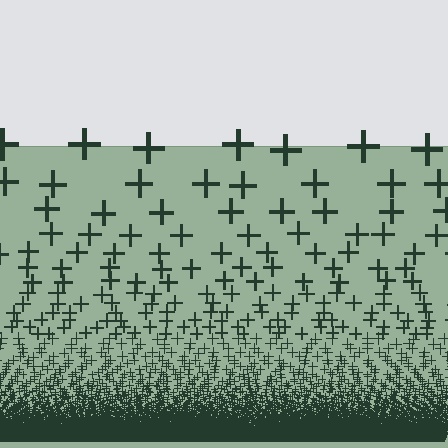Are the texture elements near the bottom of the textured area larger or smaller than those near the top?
Smaller. The gradient is inverted — elements near the bottom are smaller and denser.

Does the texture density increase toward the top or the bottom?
Density increases toward the bottom.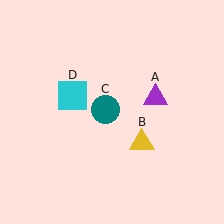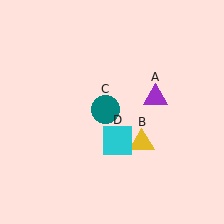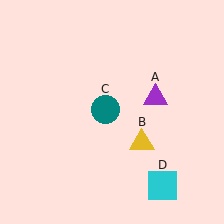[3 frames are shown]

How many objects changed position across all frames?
1 object changed position: cyan square (object D).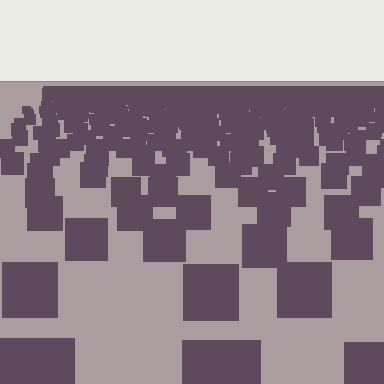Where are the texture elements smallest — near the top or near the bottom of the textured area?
Near the top.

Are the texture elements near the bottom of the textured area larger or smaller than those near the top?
Larger. Near the bottom, elements are closer to the viewer and appear at a bigger on-screen size.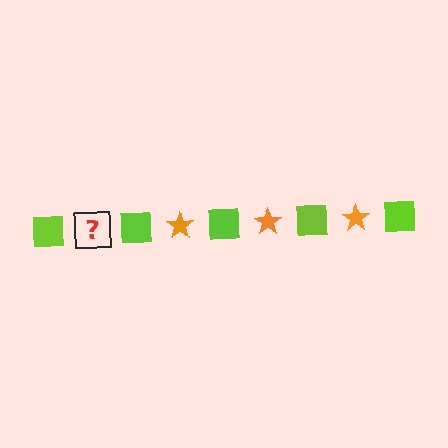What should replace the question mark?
The question mark should be replaced with an orange star.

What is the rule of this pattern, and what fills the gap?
The rule is that the pattern alternates between lime square and orange star. The gap should be filled with an orange star.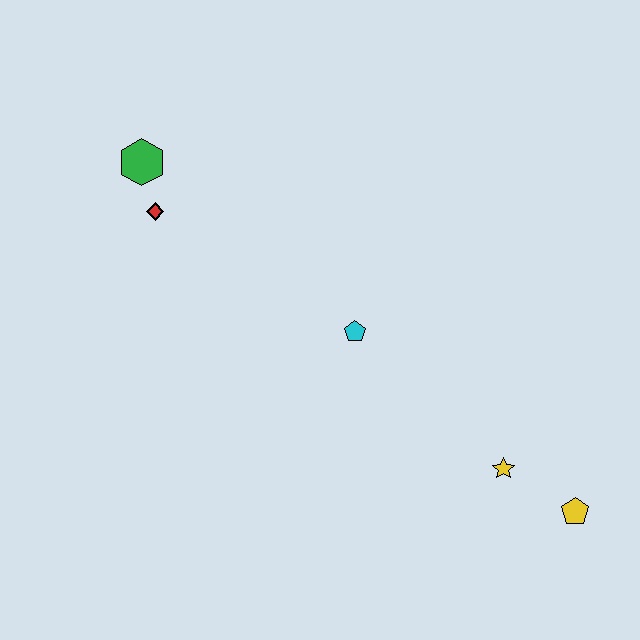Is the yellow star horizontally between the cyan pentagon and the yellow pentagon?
Yes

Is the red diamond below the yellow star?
No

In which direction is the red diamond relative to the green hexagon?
The red diamond is below the green hexagon.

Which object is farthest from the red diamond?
The yellow pentagon is farthest from the red diamond.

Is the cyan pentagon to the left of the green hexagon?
No